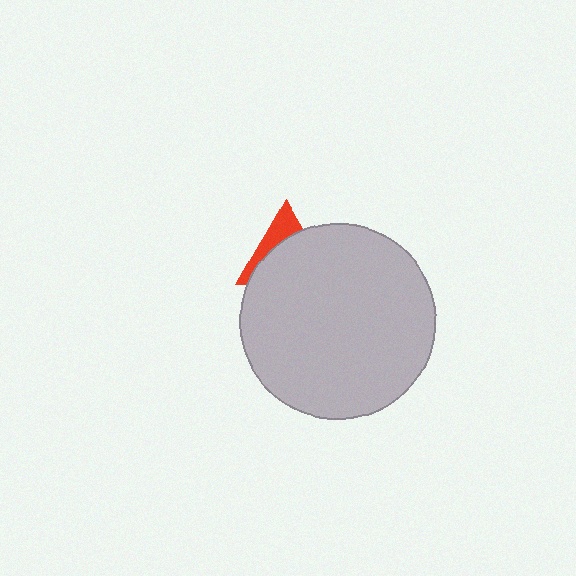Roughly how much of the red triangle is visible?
A small part of it is visible (roughly 32%).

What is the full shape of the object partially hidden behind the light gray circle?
The partially hidden object is a red triangle.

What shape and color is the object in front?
The object in front is a light gray circle.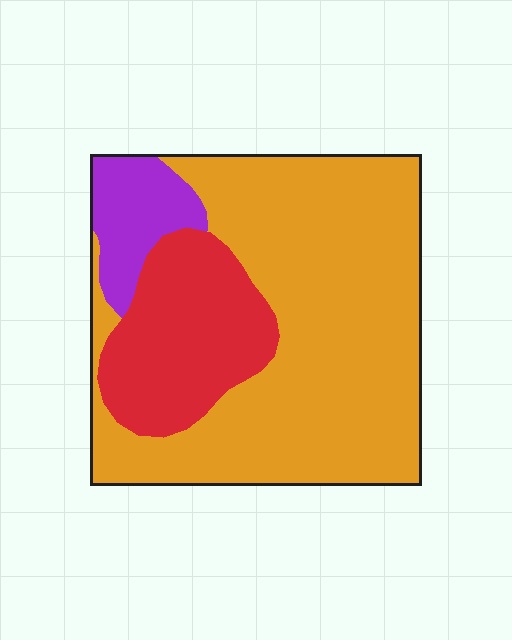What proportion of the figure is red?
Red covers around 25% of the figure.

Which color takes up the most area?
Orange, at roughly 65%.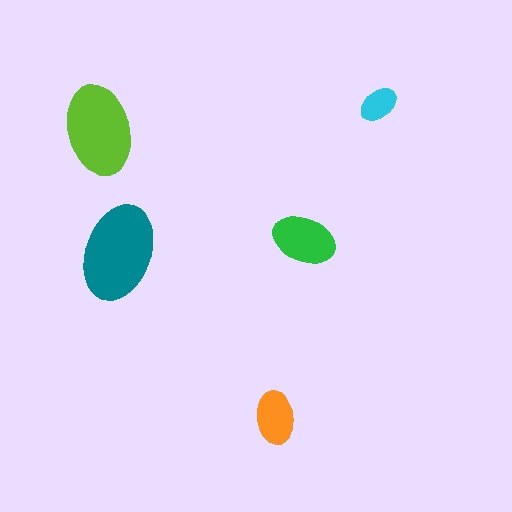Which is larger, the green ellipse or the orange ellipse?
The green one.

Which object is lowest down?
The orange ellipse is bottommost.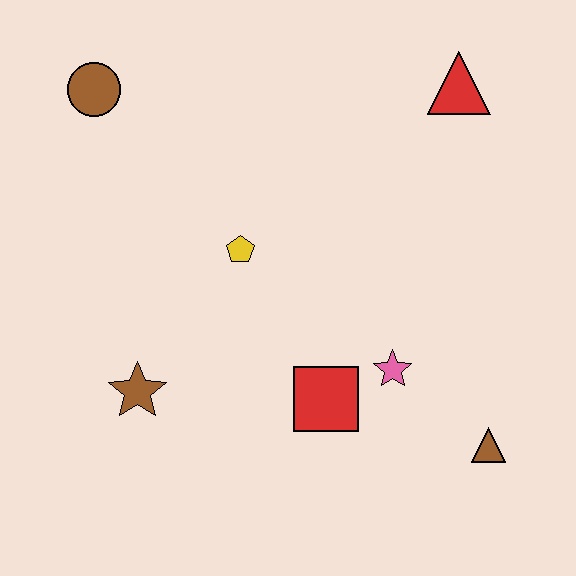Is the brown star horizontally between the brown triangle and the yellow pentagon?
No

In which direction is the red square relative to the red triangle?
The red square is below the red triangle.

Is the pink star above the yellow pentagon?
No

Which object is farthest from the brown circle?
The brown triangle is farthest from the brown circle.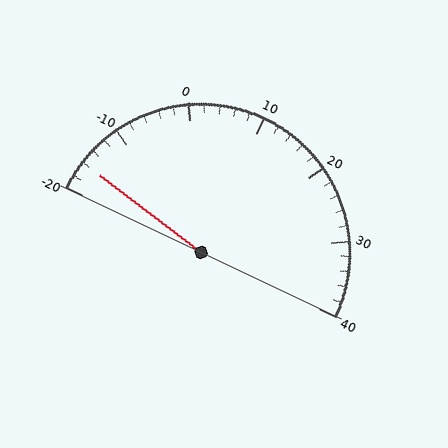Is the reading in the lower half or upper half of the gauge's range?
The reading is in the lower half of the range (-20 to 40).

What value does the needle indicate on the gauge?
The needle indicates approximately -16.